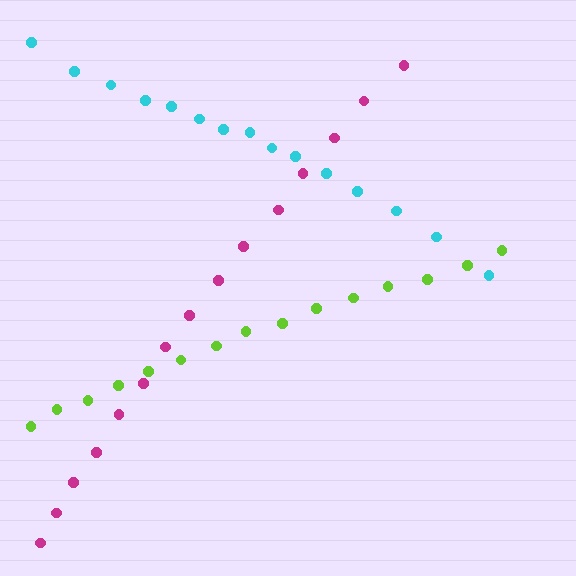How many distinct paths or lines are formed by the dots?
There are 3 distinct paths.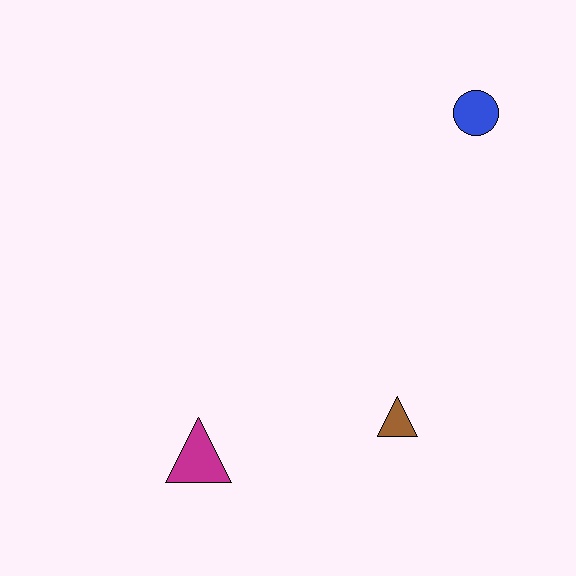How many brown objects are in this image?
There is 1 brown object.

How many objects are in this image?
There are 3 objects.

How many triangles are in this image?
There are 2 triangles.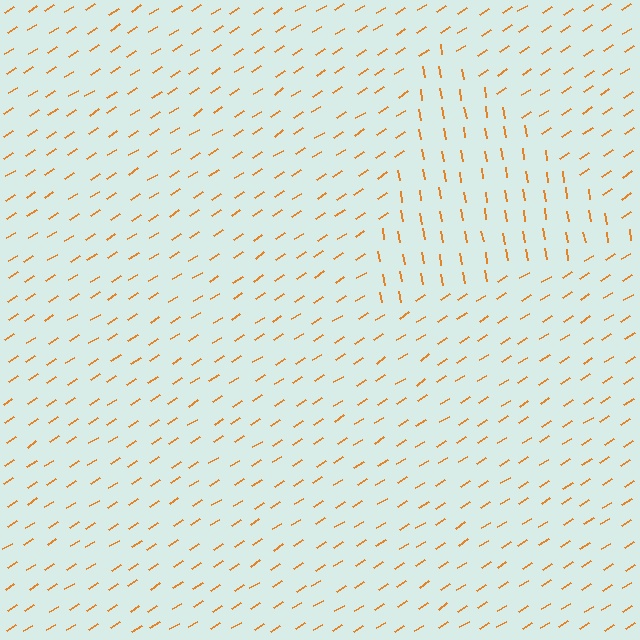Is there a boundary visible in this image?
Yes, there is a texture boundary formed by a change in line orientation.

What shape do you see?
I see a triangle.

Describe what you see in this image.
The image is filled with small orange line segments. A triangle region in the image has lines oriented differently from the surrounding lines, creating a visible texture boundary.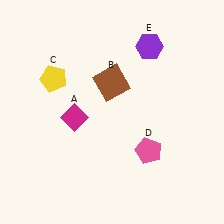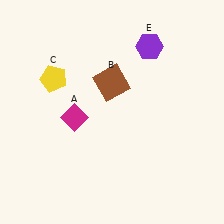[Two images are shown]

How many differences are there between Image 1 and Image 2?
There is 1 difference between the two images.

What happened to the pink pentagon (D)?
The pink pentagon (D) was removed in Image 2. It was in the bottom-right area of Image 1.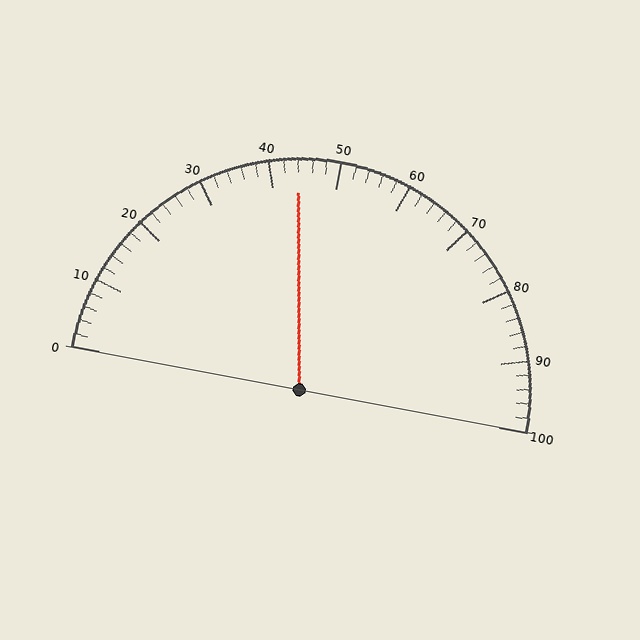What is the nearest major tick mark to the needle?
The nearest major tick mark is 40.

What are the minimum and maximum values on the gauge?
The gauge ranges from 0 to 100.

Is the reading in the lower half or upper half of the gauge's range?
The reading is in the lower half of the range (0 to 100).